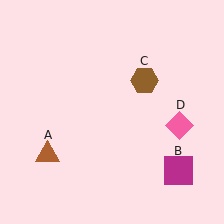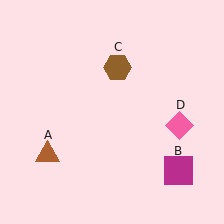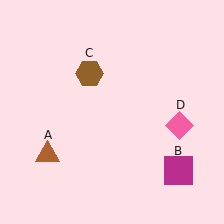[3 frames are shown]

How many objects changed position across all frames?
1 object changed position: brown hexagon (object C).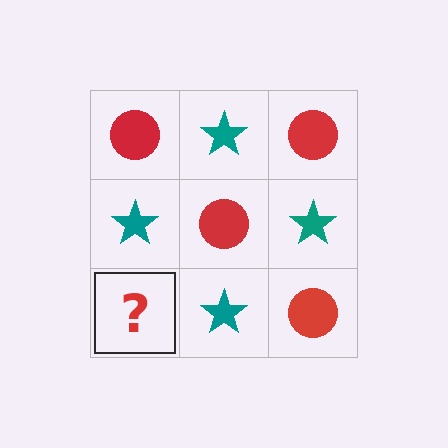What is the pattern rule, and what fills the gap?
The rule is that it alternates red circle and teal star in a checkerboard pattern. The gap should be filled with a red circle.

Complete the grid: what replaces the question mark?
The question mark should be replaced with a red circle.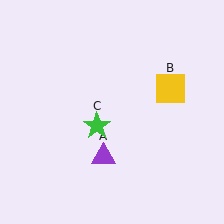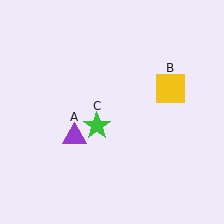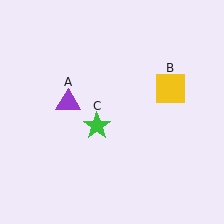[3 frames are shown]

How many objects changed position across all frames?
1 object changed position: purple triangle (object A).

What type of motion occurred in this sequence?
The purple triangle (object A) rotated clockwise around the center of the scene.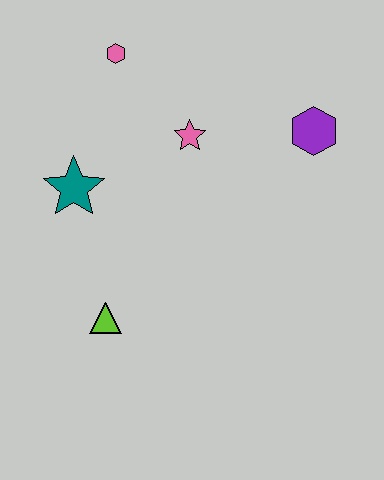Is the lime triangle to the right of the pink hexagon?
No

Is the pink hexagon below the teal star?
No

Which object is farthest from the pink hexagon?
The lime triangle is farthest from the pink hexagon.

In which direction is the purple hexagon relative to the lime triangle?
The purple hexagon is to the right of the lime triangle.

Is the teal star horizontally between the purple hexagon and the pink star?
No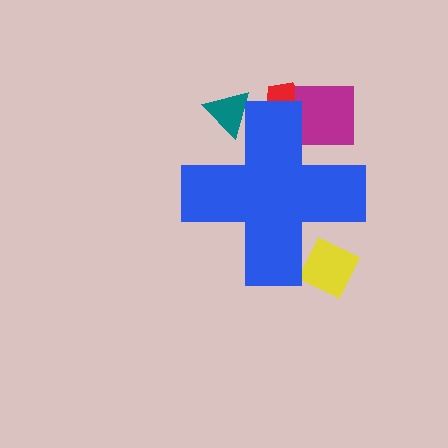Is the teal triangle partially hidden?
Yes, the teal triangle is partially hidden behind the blue cross.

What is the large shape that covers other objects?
A blue cross.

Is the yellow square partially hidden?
Yes, the yellow square is partially hidden behind the blue cross.